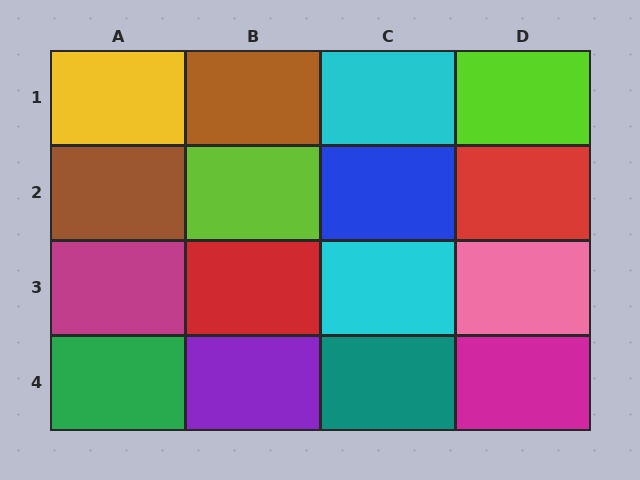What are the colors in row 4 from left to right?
Green, purple, teal, magenta.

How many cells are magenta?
2 cells are magenta.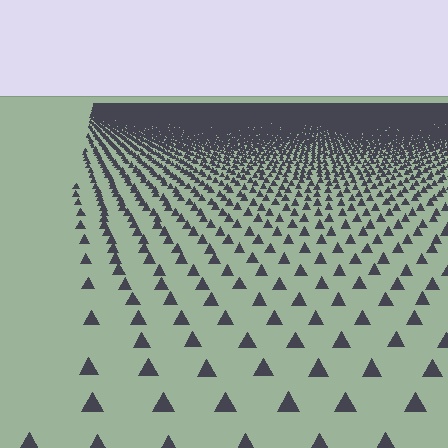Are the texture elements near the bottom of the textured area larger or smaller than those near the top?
Larger. Near the bottom, elements are closer to the viewer and appear at a bigger on-screen size.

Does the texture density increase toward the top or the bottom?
Density increases toward the top.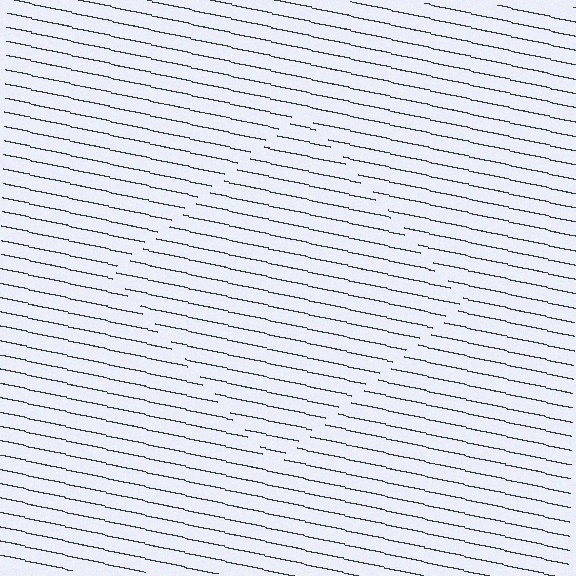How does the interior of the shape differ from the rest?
The interior of the shape contains the same grating, shifted by half a period — the contour is defined by the phase discontinuity where line-ends from the inner and outer gratings abut.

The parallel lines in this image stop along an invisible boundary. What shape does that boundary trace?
An illusory square. The interior of the shape contains the same grating, shifted by half a period — the contour is defined by the phase discontinuity where line-ends from the inner and outer gratings abut.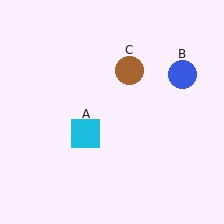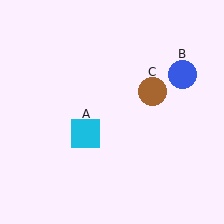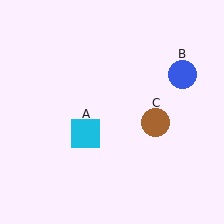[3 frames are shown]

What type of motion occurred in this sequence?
The brown circle (object C) rotated clockwise around the center of the scene.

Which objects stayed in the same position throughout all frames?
Cyan square (object A) and blue circle (object B) remained stationary.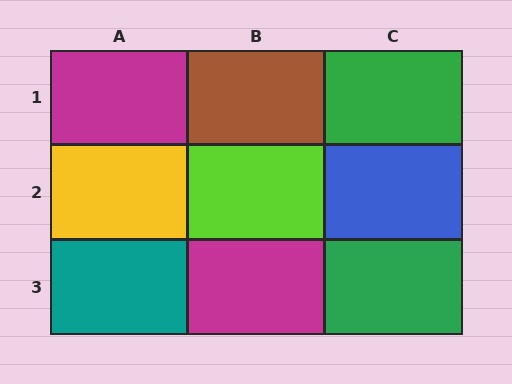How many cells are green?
2 cells are green.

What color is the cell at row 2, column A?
Yellow.